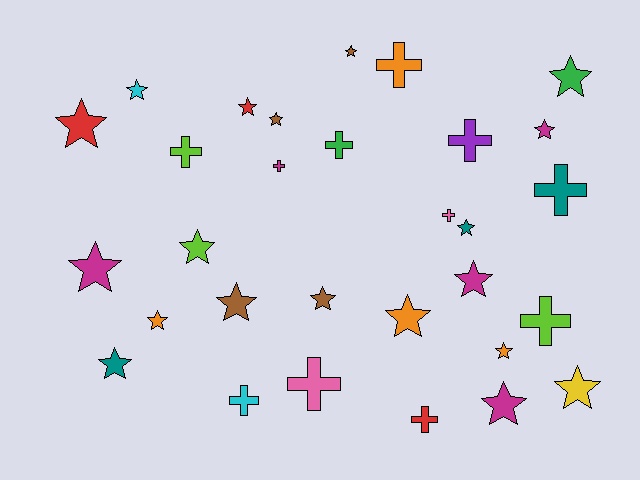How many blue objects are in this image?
There are no blue objects.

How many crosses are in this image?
There are 11 crosses.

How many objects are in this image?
There are 30 objects.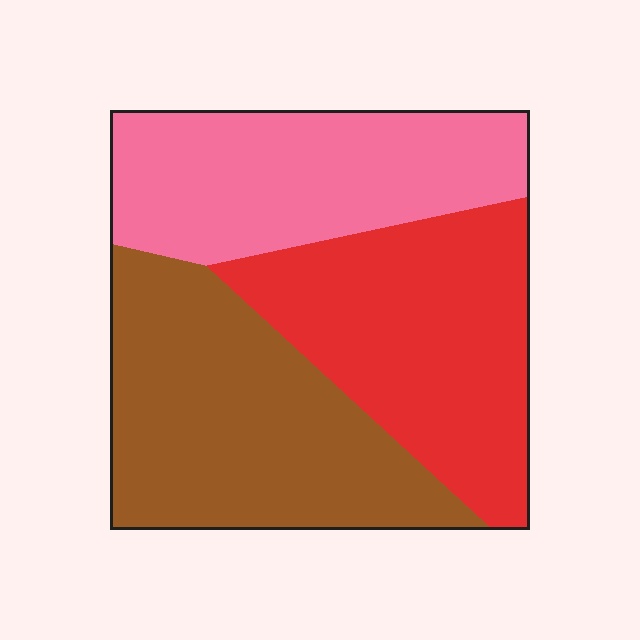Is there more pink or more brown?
Brown.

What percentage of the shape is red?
Red takes up about one third (1/3) of the shape.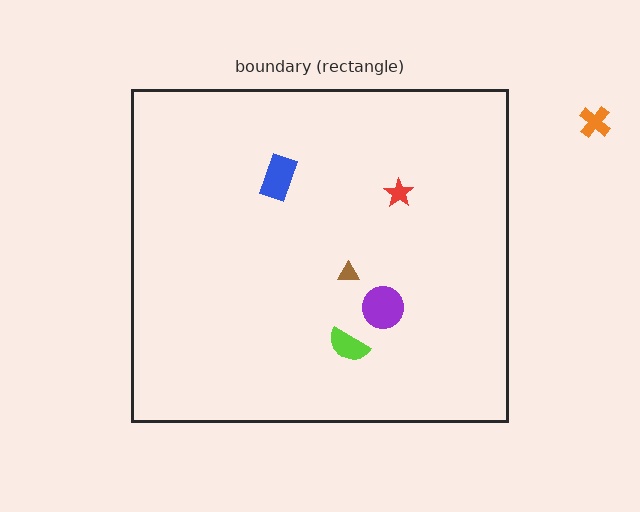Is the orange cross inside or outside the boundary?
Outside.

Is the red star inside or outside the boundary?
Inside.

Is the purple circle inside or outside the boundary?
Inside.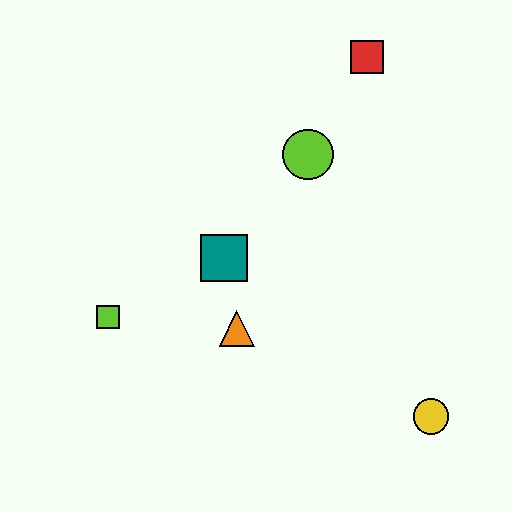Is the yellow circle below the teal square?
Yes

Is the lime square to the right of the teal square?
No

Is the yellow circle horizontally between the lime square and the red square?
No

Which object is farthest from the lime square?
The red square is farthest from the lime square.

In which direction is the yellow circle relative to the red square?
The yellow circle is below the red square.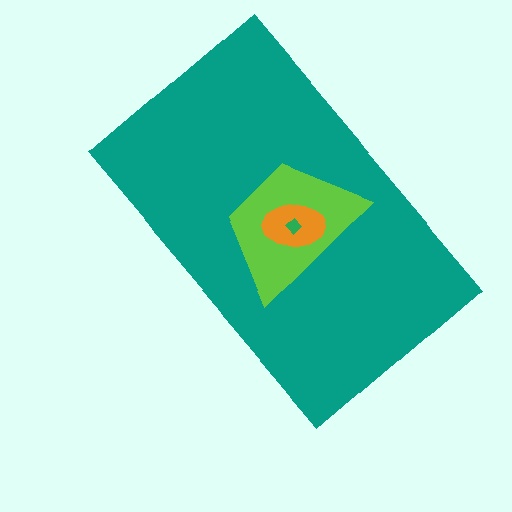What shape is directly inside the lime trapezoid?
The orange ellipse.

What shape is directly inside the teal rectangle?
The lime trapezoid.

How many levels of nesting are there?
4.